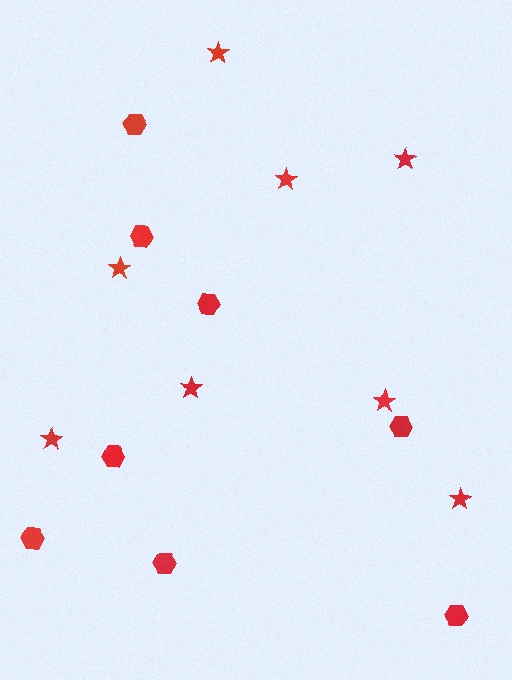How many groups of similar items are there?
There are 2 groups: one group of stars (8) and one group of hexagons (8).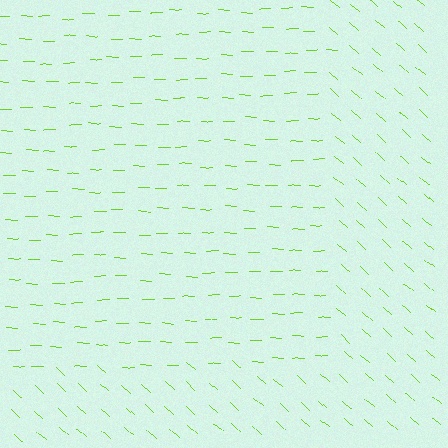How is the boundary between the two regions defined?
The boundary is defined purely by a change in line orientation (approximately 40 degrees difference). All lines are the same color and thickness.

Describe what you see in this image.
The image is filled with small lime line segments. A rectangle region in the image has lines oriented differently from the surrounding lines, creating a visible texture boundary.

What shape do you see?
I see a rectangle.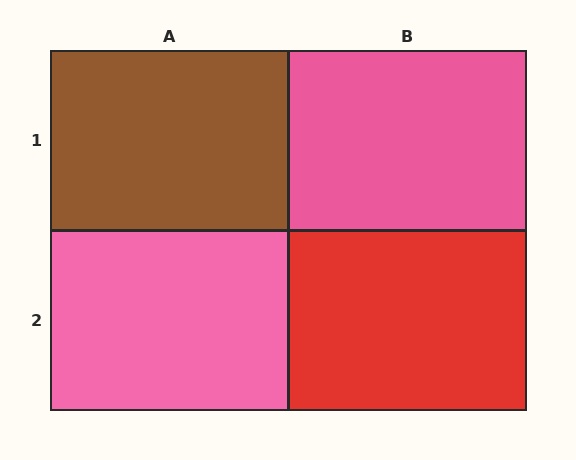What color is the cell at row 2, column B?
Red.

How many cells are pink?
2 cells are pink.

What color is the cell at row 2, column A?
Pink.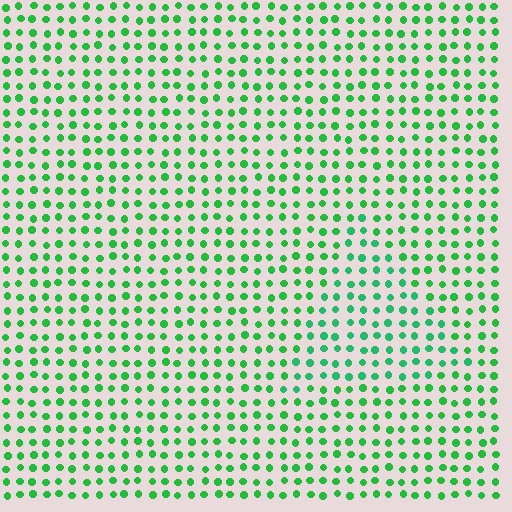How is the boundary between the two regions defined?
The boundary is defined purely by a slight shift in hue (about 18 degrees). Spacing, size, and orientation are identical on both sides.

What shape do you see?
I see a triangle.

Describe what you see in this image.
The image is filled with small green elements in a uniform arrangement. A triangle-shaped region is visible where the elements are tinted to a slightly different hue, forming a subtle color boundary.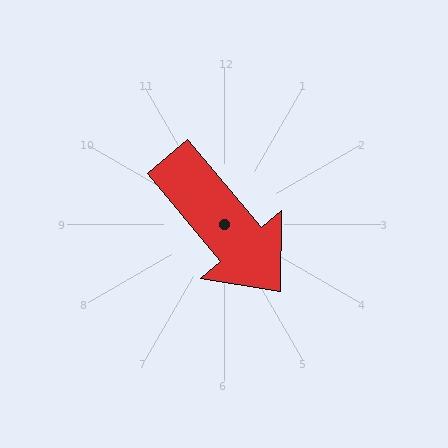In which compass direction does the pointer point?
Southeast.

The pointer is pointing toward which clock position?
Roughly 5 o'clock.